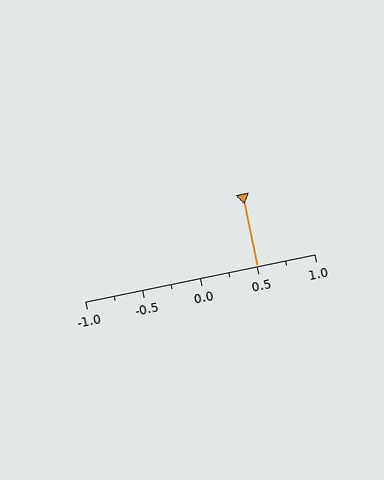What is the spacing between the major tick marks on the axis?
The major ticks are spaced 0.5 apart.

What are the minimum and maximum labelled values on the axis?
The axis runs from -1.0 to 1.0.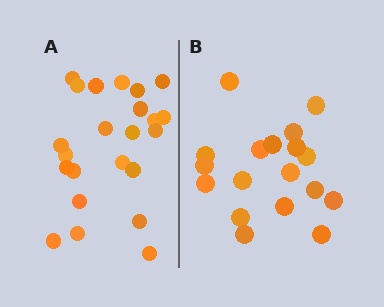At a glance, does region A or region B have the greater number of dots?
Region A (the left region) has more dots.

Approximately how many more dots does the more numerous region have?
Region A has about 5 more dots than region B.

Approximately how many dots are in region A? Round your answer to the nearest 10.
About 20 dots. (The exact count is 23, which rounds to 20.)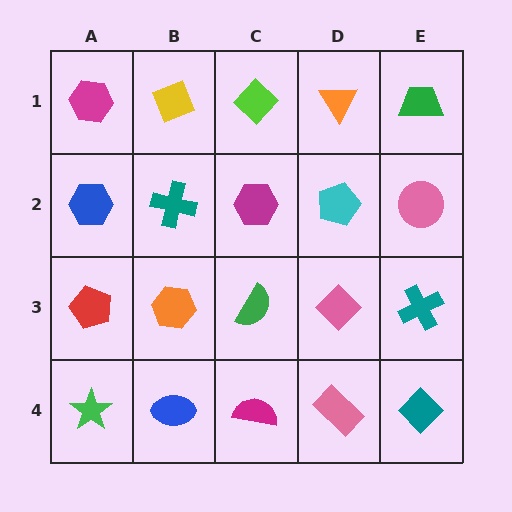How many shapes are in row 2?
5 shapes.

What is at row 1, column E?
A green trapezoid.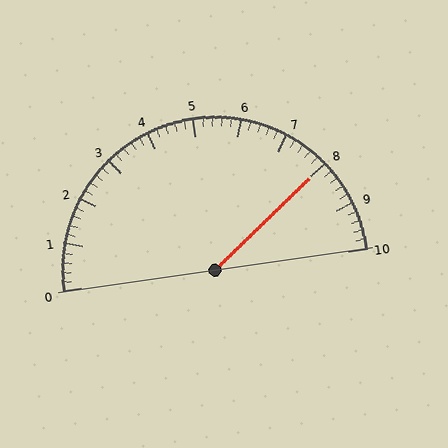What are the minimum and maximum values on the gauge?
The gauge ranges from 0 to 10.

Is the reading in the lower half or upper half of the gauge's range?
The reading is in the upper half of the range (0 to 10).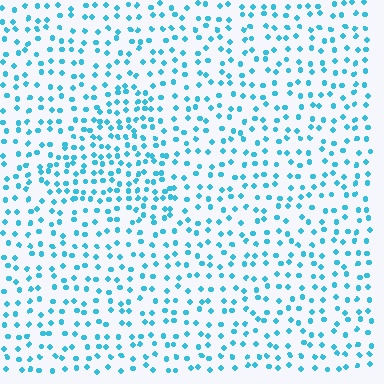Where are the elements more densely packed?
The elements are more densely packed inside the triangle boundary.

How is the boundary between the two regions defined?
The boundary is defined by a change in element density (approximately 1.6x ratio). All elements are the same color, size, and shape.